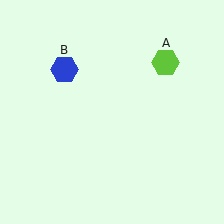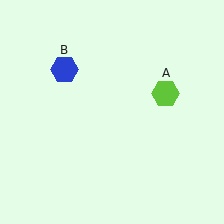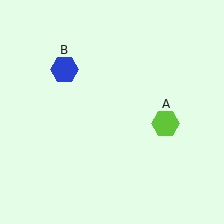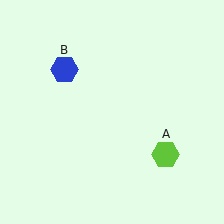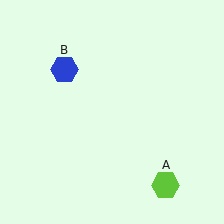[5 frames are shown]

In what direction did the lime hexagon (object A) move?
The lime hexagon (object A) moved down.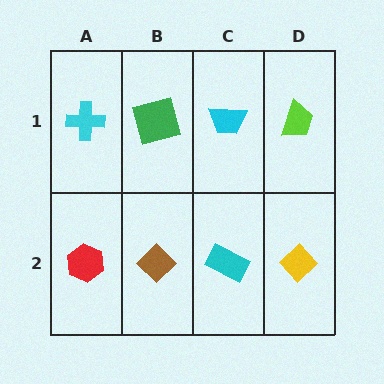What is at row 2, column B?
A brown diamond.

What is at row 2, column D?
A yellow diamond.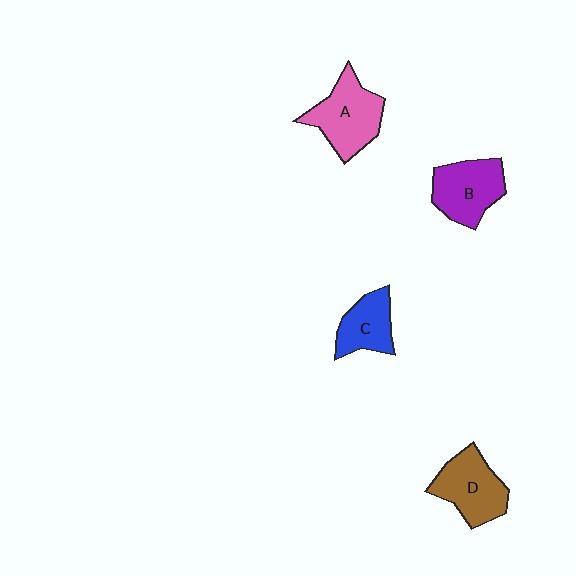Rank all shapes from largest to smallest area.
From largest to smallest: A (pink), D (brown), B (purple), C (blue).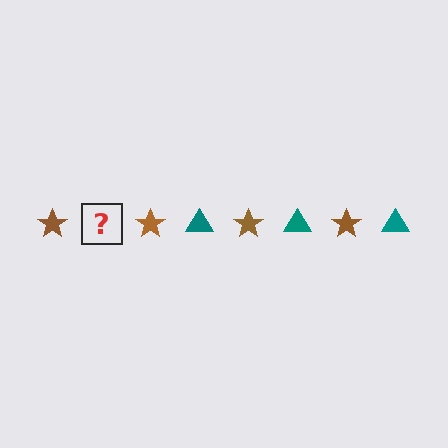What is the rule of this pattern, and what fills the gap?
The rule is that the pattern alternates between brown star and teal triangle. The gap should be filled with a teal triangle.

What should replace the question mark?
The question mark should be replaced with a teal triangle.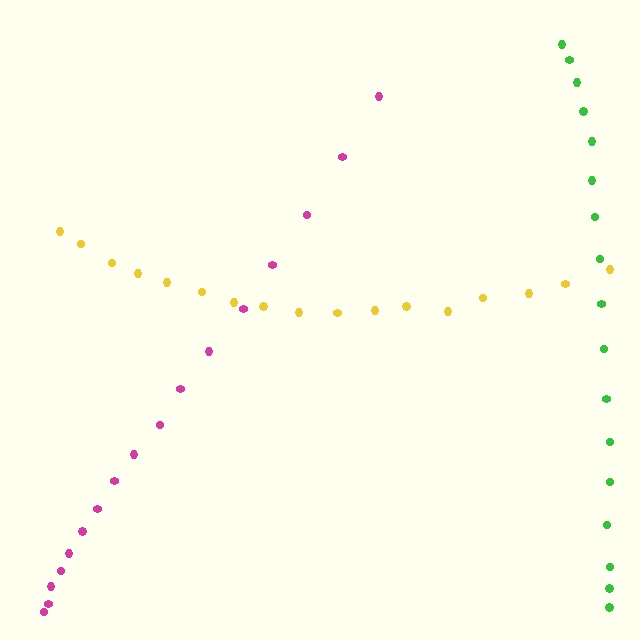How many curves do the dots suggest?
There are 3 distinct paths.